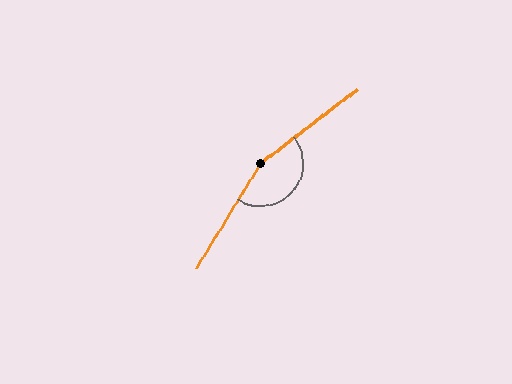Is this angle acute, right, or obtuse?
It is obtuse.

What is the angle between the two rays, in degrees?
Approximately 159 degrees.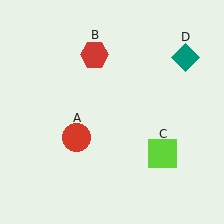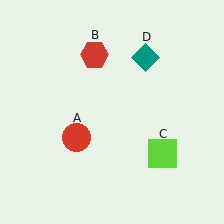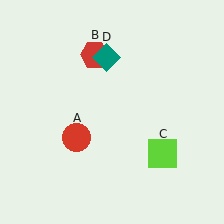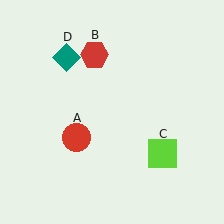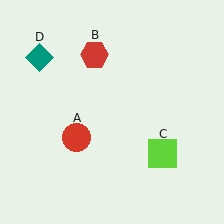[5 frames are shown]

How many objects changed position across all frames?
1 object changed position: teal diamond (object D).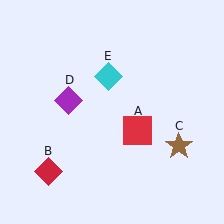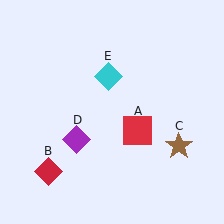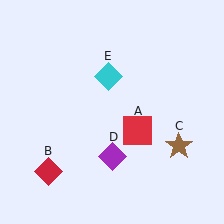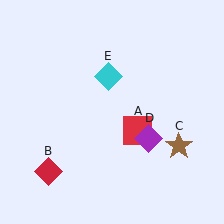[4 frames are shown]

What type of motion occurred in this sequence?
The purple diamond (object D) rotated counterclockwise around the center of the scene.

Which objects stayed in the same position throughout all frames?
Red square (object A) and red diamond (object B) and brown star (object C) and cyan diamond (object E) remained stationary.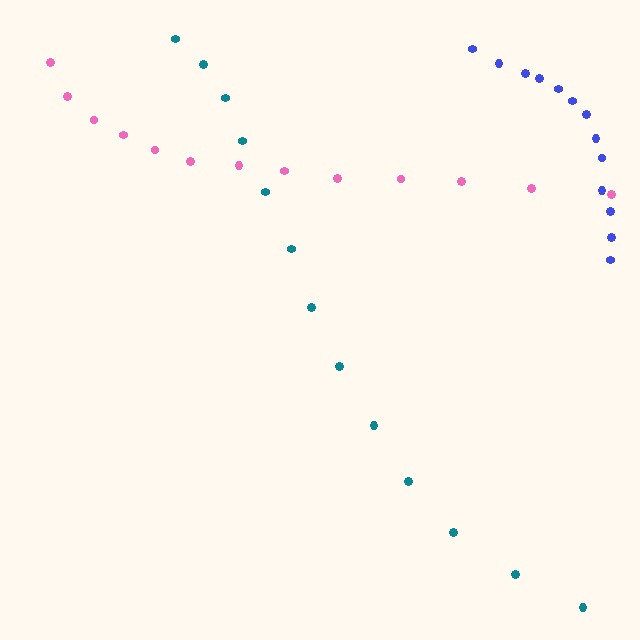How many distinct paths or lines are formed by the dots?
There are 3 distinct paths.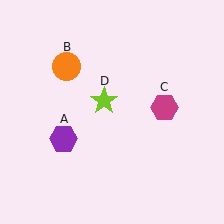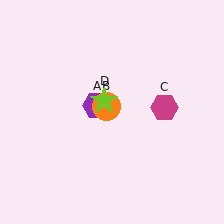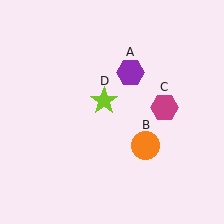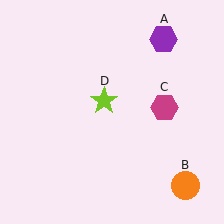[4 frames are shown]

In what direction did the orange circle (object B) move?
The orange circle (object B) moved down and to the right.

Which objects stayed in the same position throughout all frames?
Magenta hexagon (object C) and lime star (object D) remained stationary.